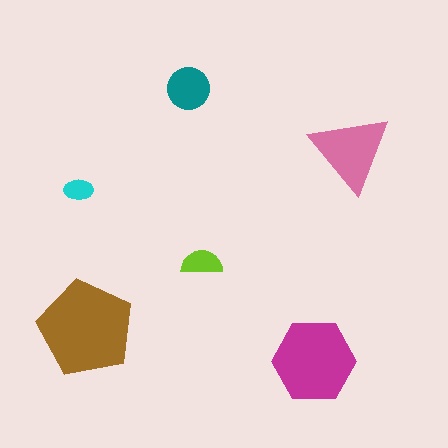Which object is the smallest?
The cyan ellipse.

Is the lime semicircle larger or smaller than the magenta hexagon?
Smaller.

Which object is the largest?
The brown pentagon.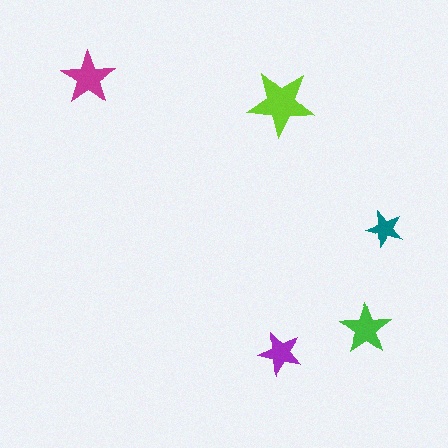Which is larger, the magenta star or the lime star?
The lime one.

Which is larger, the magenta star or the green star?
The magenta one.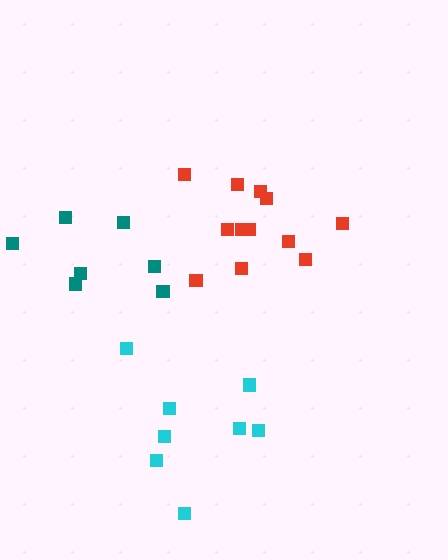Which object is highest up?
The red cluster is topmost.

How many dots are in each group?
Group 1: 12 dots, Group 2: 7 dots, Group 3: 8 dots (27 total).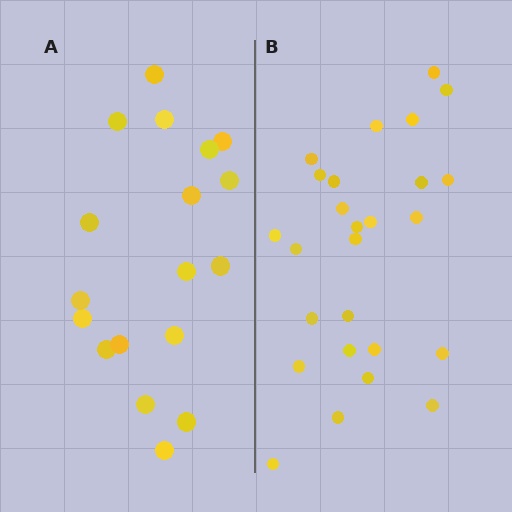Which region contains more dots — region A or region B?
Region B (the right region) has more dots.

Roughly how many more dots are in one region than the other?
Region B has roughly 8 or so more dots than region A.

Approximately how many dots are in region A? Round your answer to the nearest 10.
About 20 dots. (The exact count is 18, which rounds to 20.)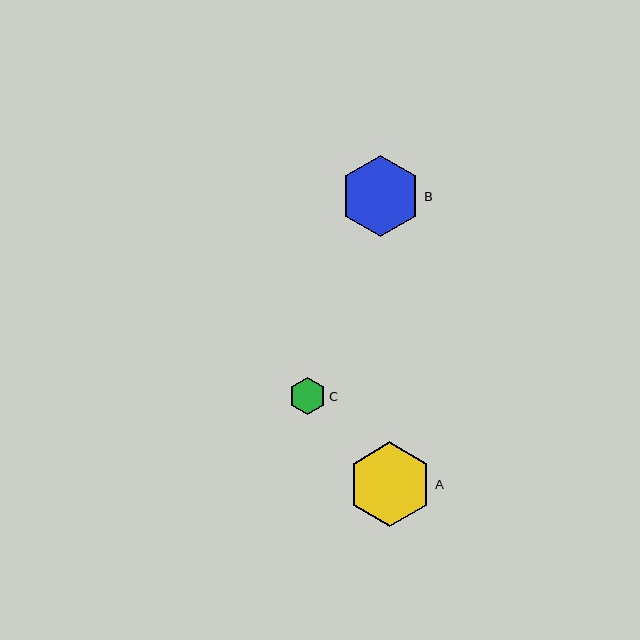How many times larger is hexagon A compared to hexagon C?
Hexagon A is approximately 2.3 times the size of hexagon C.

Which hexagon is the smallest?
Hexagon C is the smallest with a size of approximately 37 pixels.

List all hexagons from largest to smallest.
From largest to smallest: A, B, C.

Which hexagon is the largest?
Hexagon A is the largest with a size of approximately 85 pixels.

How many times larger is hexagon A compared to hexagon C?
Hexagon A is approximately 2.3 times the size of hexagon C.